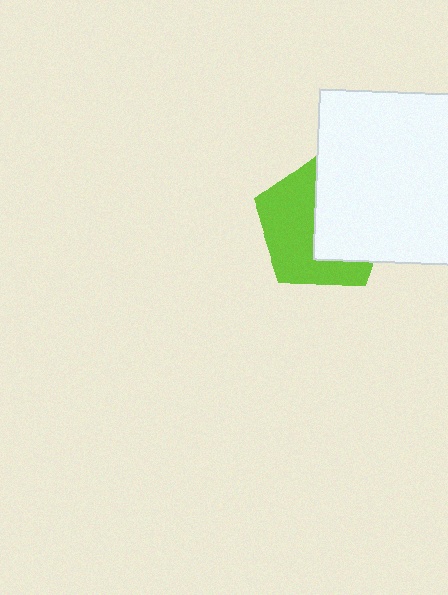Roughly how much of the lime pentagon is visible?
About half of it is visible (roughly 51%).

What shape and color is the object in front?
The object in front is a white rectangle.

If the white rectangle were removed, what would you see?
You would see the complete lime pentagon.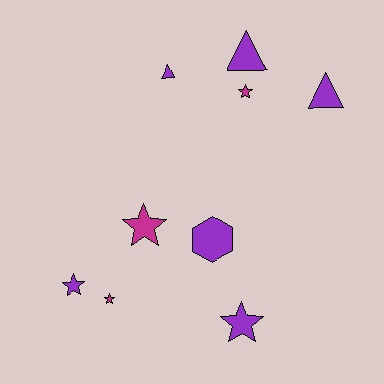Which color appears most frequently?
Purple, with 6 objects.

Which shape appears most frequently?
Star, with 5 objects.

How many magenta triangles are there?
There are no magenta triangles.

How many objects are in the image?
There are 9 objects.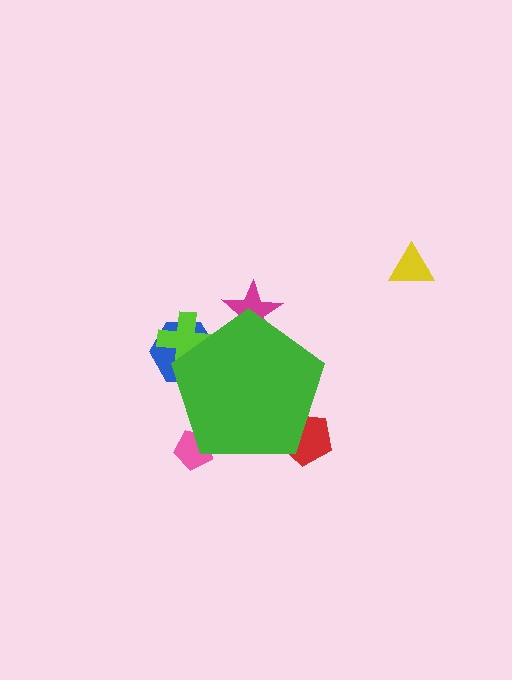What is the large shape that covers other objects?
A green pentagon.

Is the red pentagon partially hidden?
Yes, the red pentagon is partially hidden behind the green pentagon.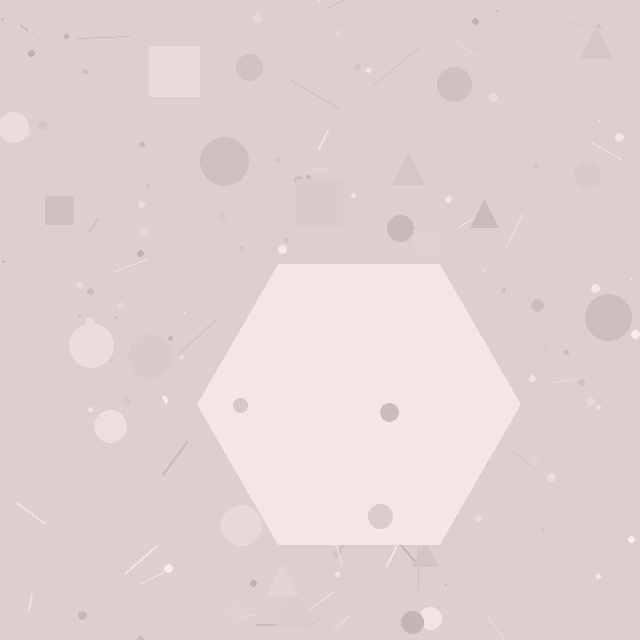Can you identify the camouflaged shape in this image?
The camouflaged shape is a hexagon.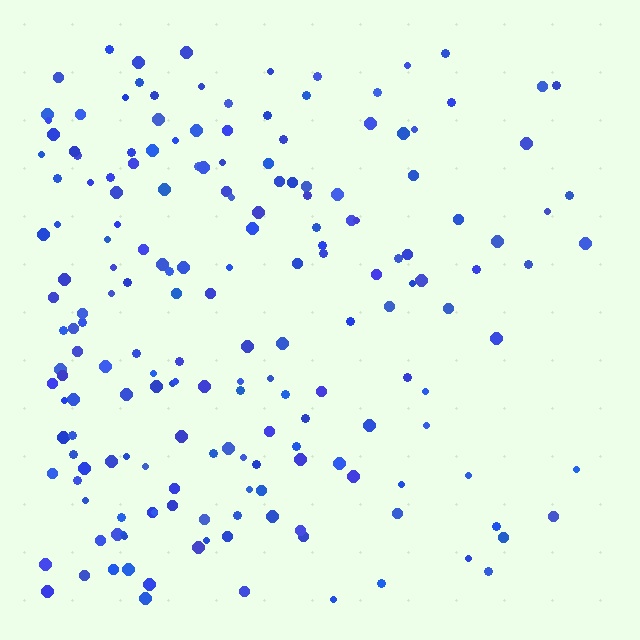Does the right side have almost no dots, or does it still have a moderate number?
Still a moderate number, just noticeably fewer than the left.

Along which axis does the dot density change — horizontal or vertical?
Horizontal.